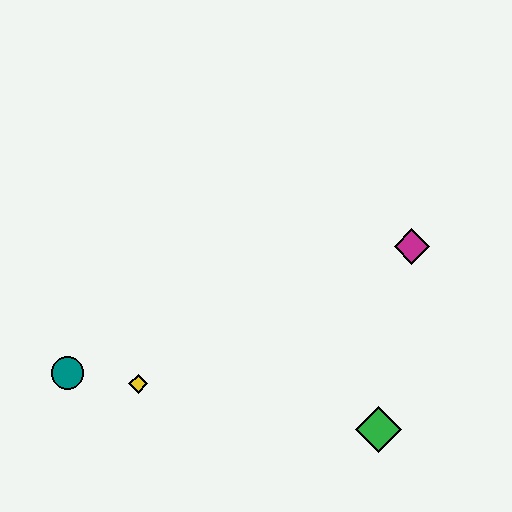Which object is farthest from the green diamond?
The teal circle is farthest from the green diamond.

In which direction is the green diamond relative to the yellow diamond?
The green diamond is to the right of the yellow diamond.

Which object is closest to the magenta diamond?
The green diamond is closest to the magenta diamond.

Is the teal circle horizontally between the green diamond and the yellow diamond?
No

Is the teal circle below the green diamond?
No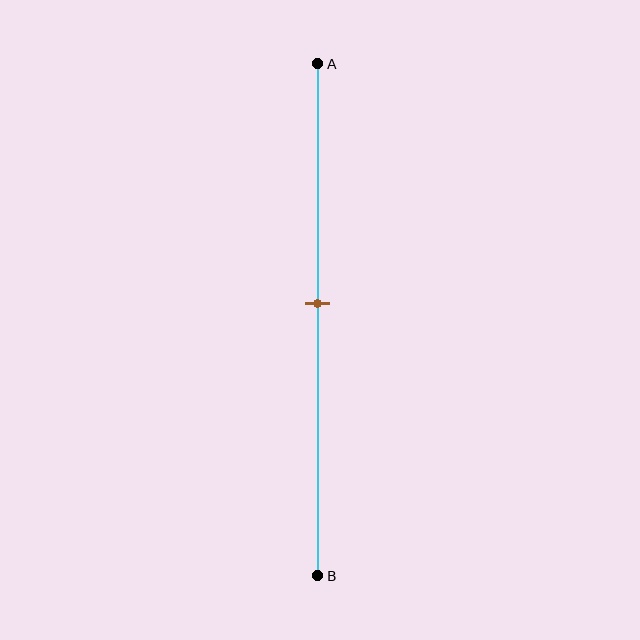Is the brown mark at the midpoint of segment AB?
No, the mark is at about 45% from A, not at the 50% midpoint.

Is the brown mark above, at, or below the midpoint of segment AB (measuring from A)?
The brown mark is above the midpoint of segment AB.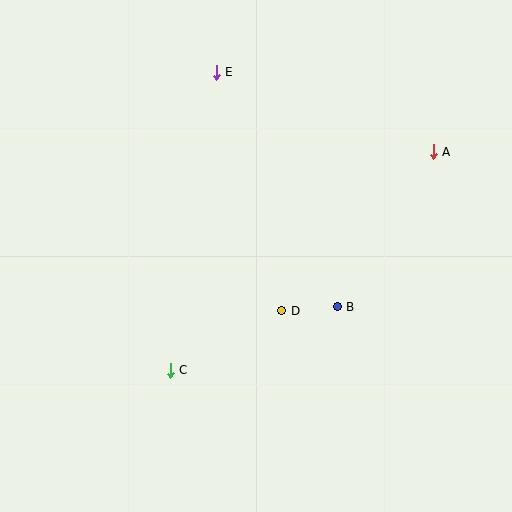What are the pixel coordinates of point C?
Point C is at (170, 370).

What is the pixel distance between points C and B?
The distance between C and B is 178 pixels.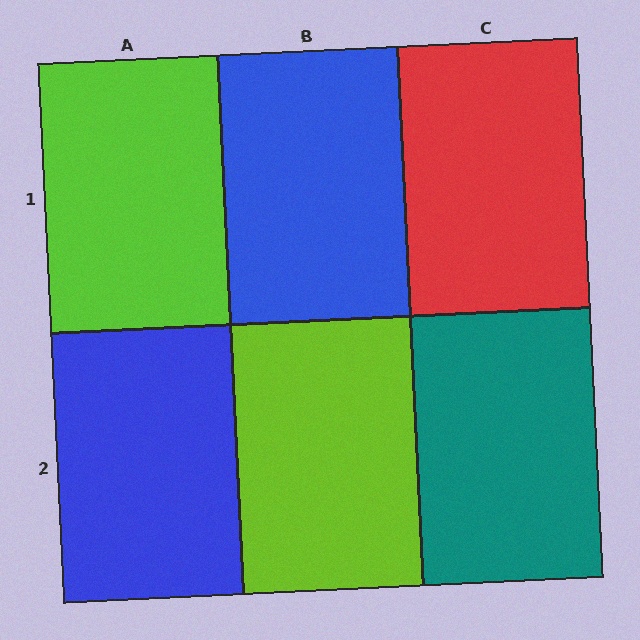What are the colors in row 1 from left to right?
Lime, blue, red.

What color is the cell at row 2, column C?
Teal.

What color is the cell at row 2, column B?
Lime.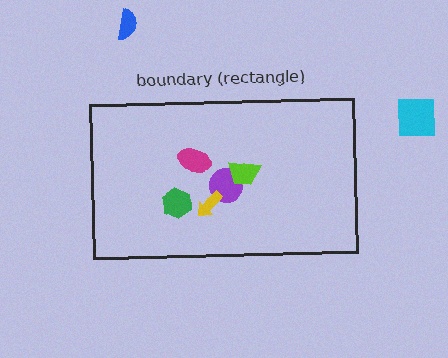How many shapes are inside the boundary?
5 inside, 2 outside.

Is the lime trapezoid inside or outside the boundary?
Inside.